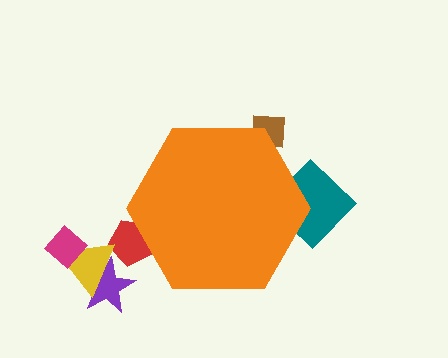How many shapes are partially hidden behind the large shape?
3 shapes are partially hidden.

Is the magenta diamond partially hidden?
No, the magenta diamond is fully visible.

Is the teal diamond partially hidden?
Yes, the teal diamond is partially hidden behind the orange hexagon.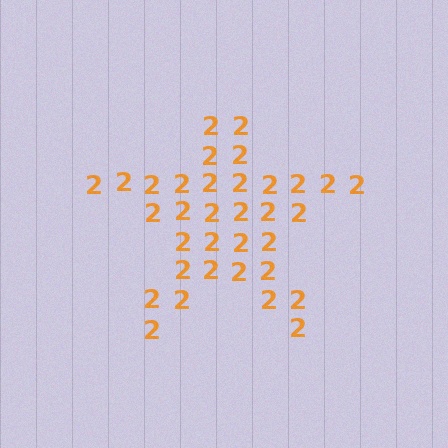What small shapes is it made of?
It is made of small digit 2's.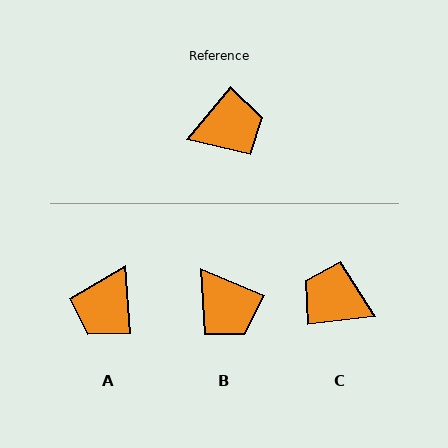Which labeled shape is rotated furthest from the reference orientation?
C, about 137 degrees away.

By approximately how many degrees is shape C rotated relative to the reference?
Approximately 137 degrees counter-clockwise.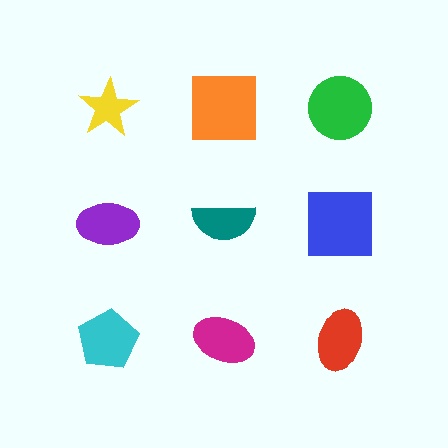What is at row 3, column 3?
A red ellipse.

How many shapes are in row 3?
3 shapes.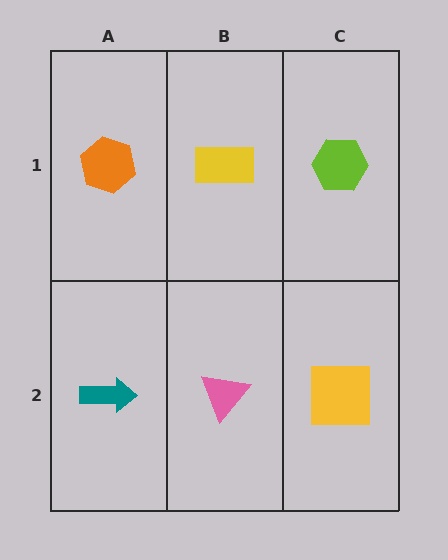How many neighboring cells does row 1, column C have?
2.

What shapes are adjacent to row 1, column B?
A pink triangle (row 2, column B), an orange hexagon (row 1, column A), a lime hexagon (row 1, column C).